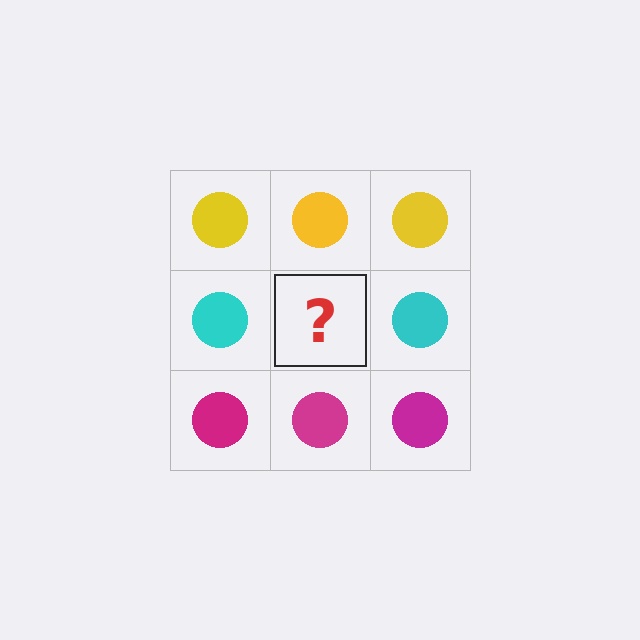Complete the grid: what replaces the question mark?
The question mark should be replaced with a cyan circle.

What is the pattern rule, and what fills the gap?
The rule is that each row has a consistent color. The gap should be filled with a cyan circle.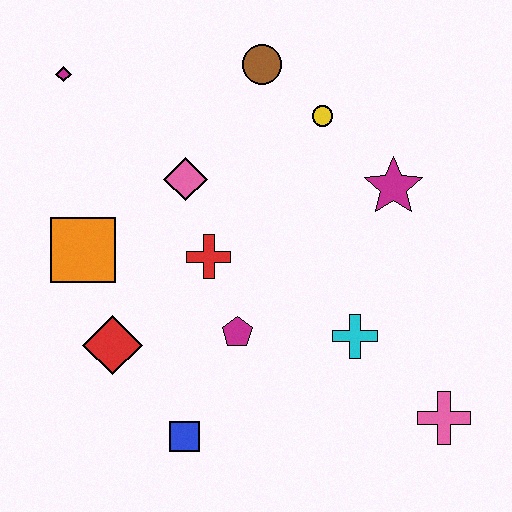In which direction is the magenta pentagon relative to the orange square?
The magenta pentagon is to the right of the orange square.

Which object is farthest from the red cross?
The pink cross is farthest from the red cross.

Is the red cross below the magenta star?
Yes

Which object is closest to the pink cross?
The cyan cross is closest to the pink cross.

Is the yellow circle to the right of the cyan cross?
No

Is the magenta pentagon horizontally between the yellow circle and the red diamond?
Yes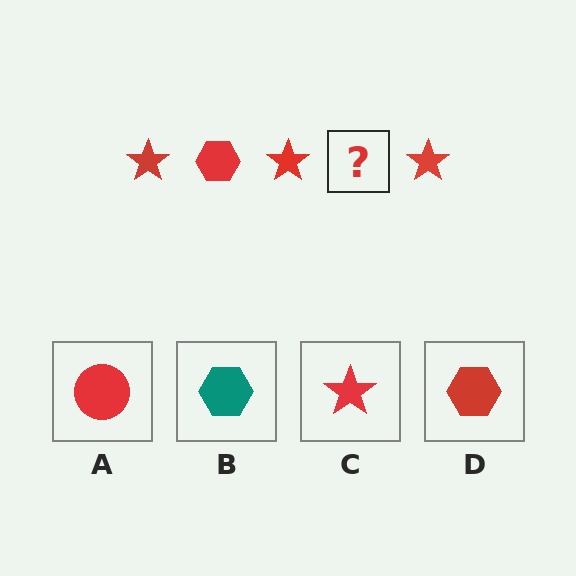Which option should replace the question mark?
Option D.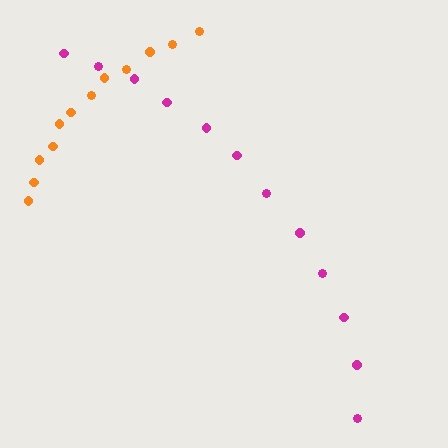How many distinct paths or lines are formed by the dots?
There are 2 distinct paths.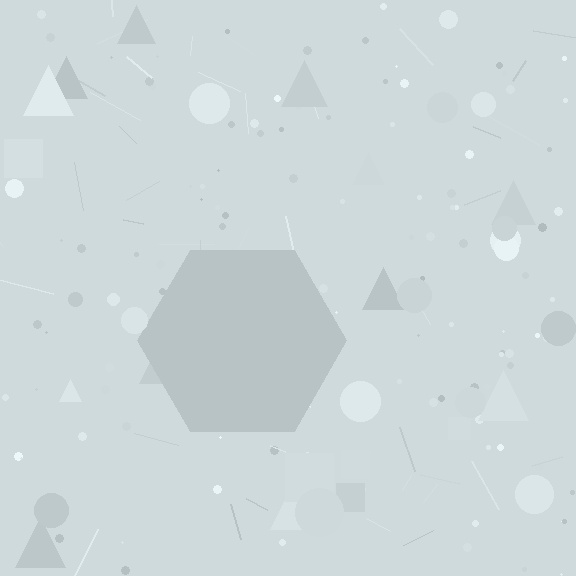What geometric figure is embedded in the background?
A hexagon is embedded in the background.